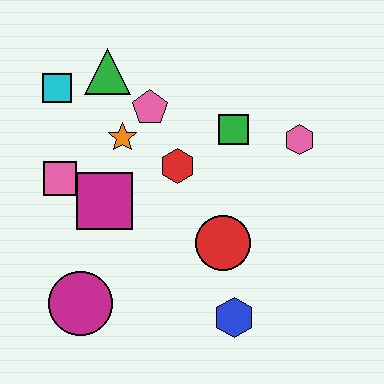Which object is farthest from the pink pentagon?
The blue hexagon is farthest from the pink pentagon.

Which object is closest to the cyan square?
The green triangle is closest to the cyan square.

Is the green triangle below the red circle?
No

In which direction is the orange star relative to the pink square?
The orange star is to the right of the pink square.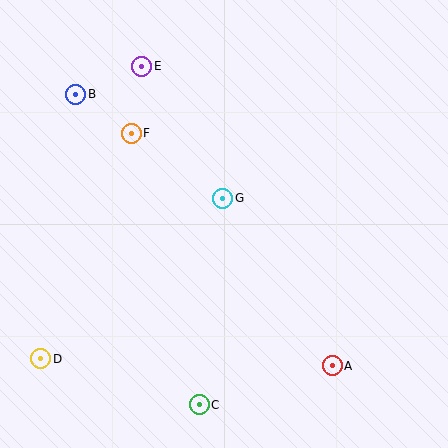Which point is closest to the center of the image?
Point G at (223, 198) is closest to the center.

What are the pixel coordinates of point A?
Point A is at (332, 366).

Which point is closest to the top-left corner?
Point B is closest to the top-left corner.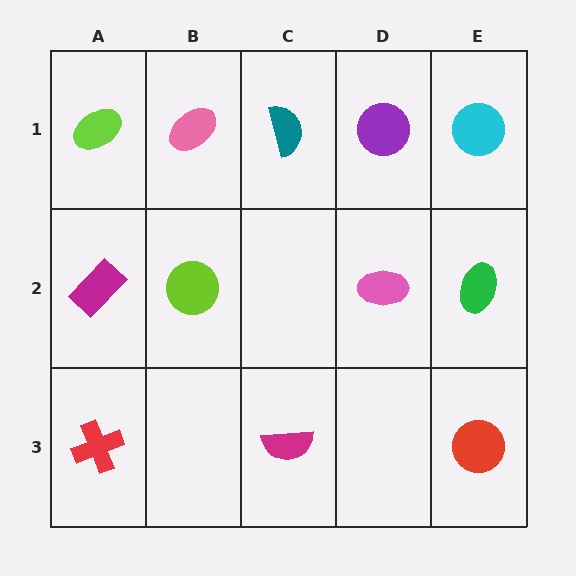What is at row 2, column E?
A green ellipse.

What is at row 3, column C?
A magenta semicircle.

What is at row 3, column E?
A red circle.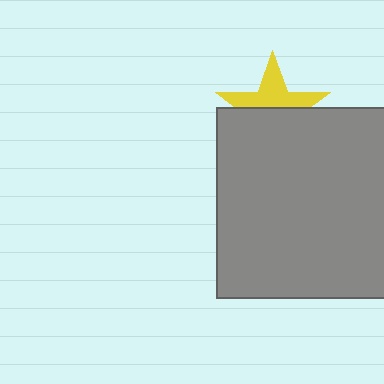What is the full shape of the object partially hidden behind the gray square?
The partially hidden object is a yellow star.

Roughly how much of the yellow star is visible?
About half of it is visible (roughly 49%).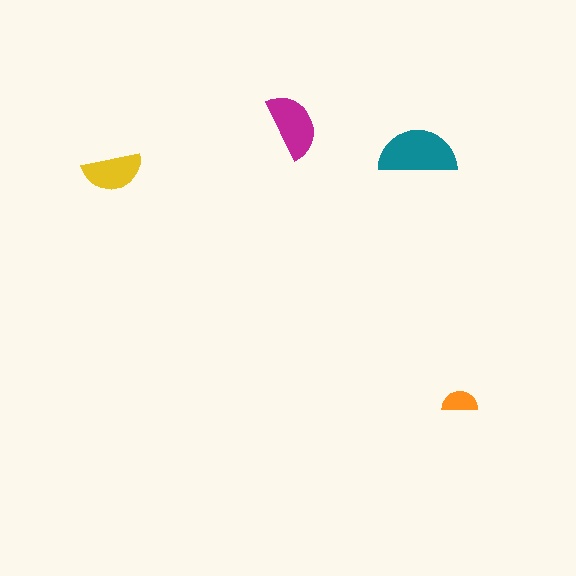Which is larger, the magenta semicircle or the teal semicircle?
The teal one.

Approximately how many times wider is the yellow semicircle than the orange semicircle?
About 1.5 times wider.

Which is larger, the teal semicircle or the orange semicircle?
The teal one.